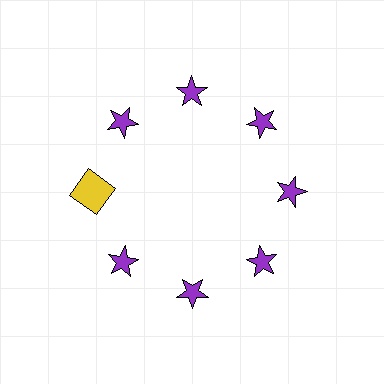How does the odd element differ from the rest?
It differs in both color (yellow instead of purple) and shape (square instead of star).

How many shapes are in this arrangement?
There are 8 shapes arranged in a ring pattern.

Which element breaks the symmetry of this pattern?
The yellow square at roughly the 9 o'clock position breaks the symmetry. All other shapes are purple stars.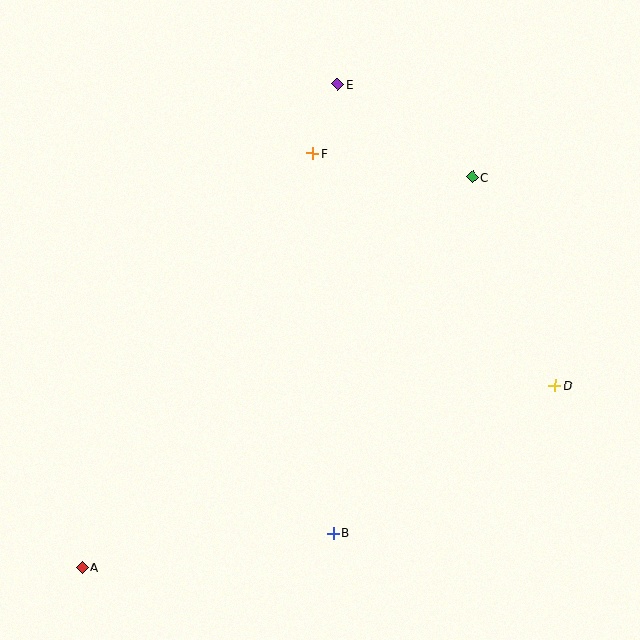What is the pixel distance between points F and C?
The distance between F and C is 161 pixels.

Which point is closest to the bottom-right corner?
Point D is closest to the bottom-right corner.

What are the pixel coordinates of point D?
Point D is at (555, 385).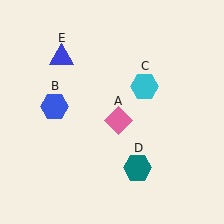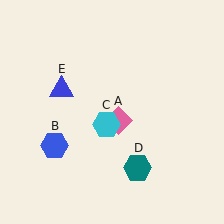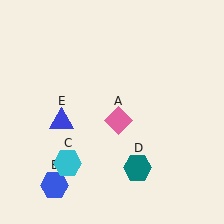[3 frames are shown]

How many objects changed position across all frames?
3 objects changed position: blue hexagon (object B), cyan hexagon (object C), blue triangle (object E).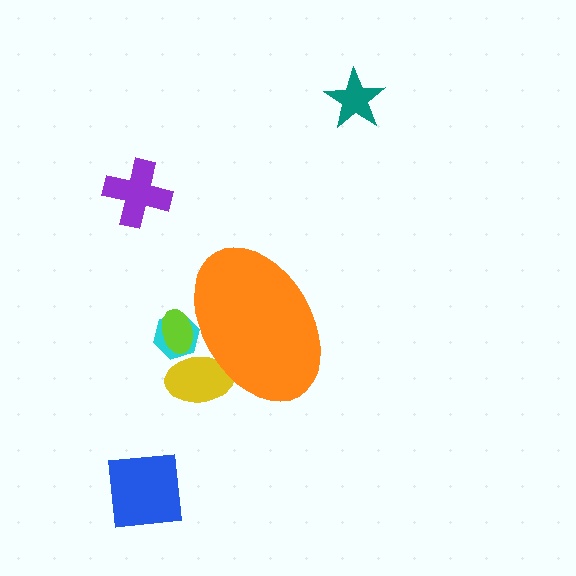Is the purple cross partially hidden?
No, the purple cross is fully visible.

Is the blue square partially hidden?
No, the blue square is fully visible.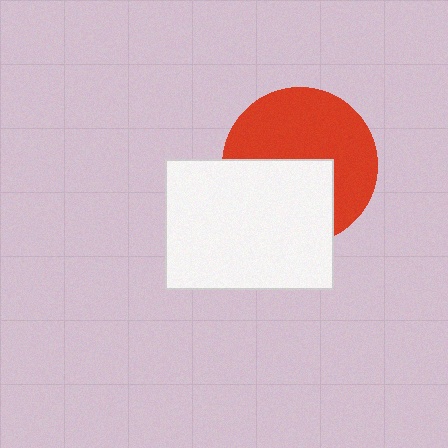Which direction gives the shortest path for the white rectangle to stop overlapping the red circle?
Moving down gives the shortest separation.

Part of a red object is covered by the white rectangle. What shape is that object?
It is a circle.